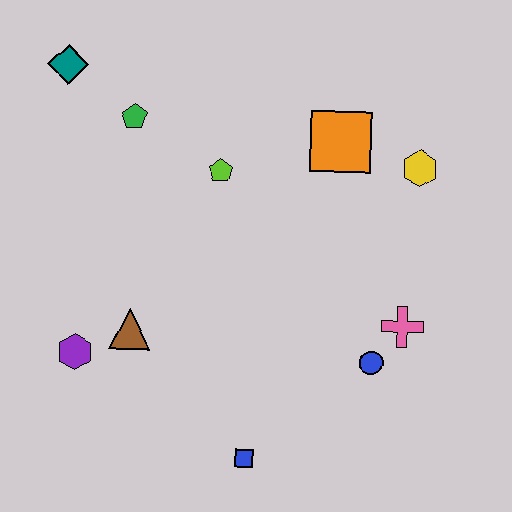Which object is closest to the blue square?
The blue circle is closest to the blue square.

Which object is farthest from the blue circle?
The teal diamond is farthest from the blue circle.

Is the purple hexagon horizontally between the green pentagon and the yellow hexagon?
No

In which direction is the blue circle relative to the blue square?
The blue circle is to the right of the blue square.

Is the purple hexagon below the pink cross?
Yes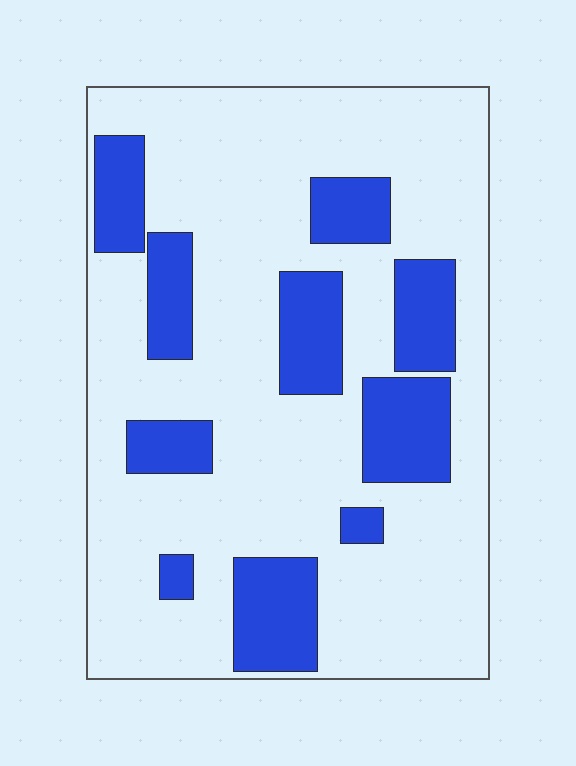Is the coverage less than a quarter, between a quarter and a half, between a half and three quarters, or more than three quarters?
Less than a quarter.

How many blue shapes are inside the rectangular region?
10.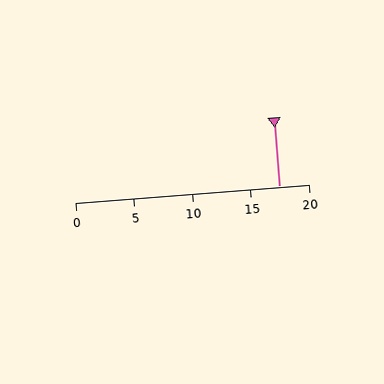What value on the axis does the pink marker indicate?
The marker indicates approximately 17.5.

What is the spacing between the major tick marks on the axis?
The major ticks are spaced 5 apart.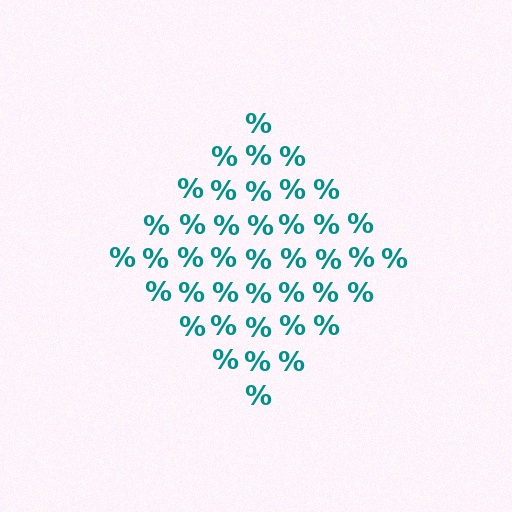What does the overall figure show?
The overall figure shows a diamond.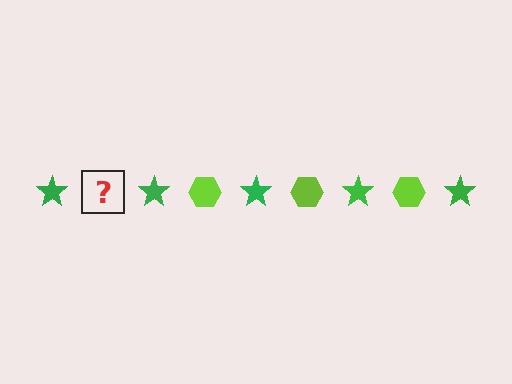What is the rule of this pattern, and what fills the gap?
The rule is that the pattern alternates between green star and lime hexagon. The gap should be filled with a lime hexagon.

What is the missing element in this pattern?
The missing element is a lime hexagon.